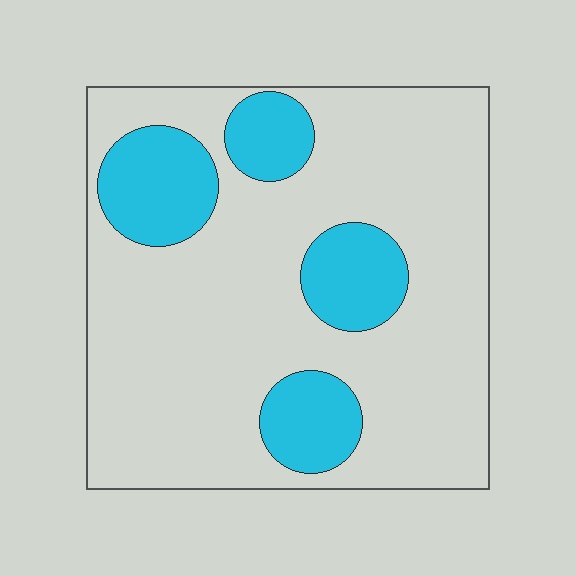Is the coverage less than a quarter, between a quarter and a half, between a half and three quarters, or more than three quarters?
Less than a quarter.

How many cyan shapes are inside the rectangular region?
4.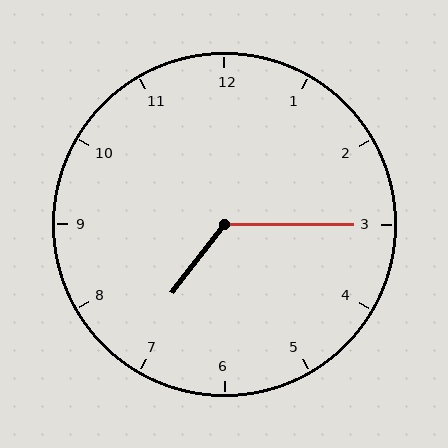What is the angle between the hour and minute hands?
Approximately 128 degrees.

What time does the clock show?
7:15.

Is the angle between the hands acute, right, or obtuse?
It is obtuse.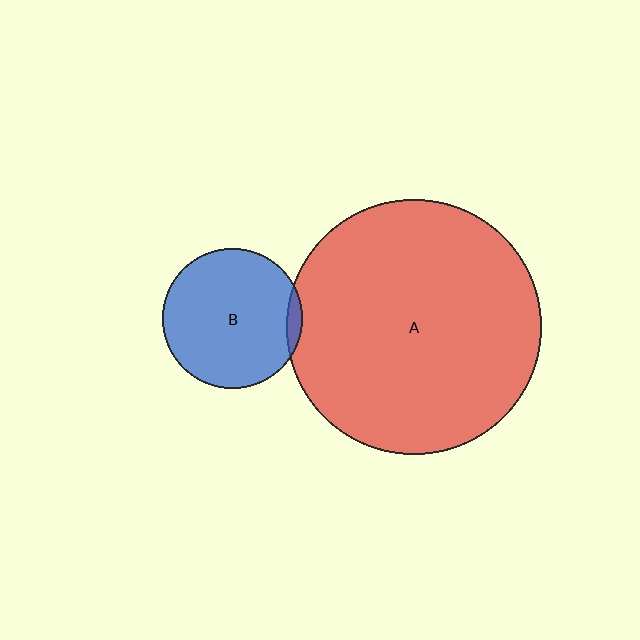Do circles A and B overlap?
Yes.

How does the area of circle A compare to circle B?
Approximately 3.3 times.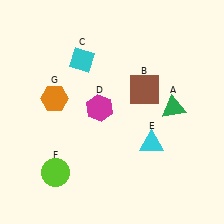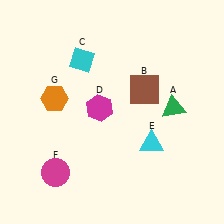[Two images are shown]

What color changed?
The circle (F) changed from lime in Image 1 to magenta in Image 2.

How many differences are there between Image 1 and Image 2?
There is 1 difference between the two images.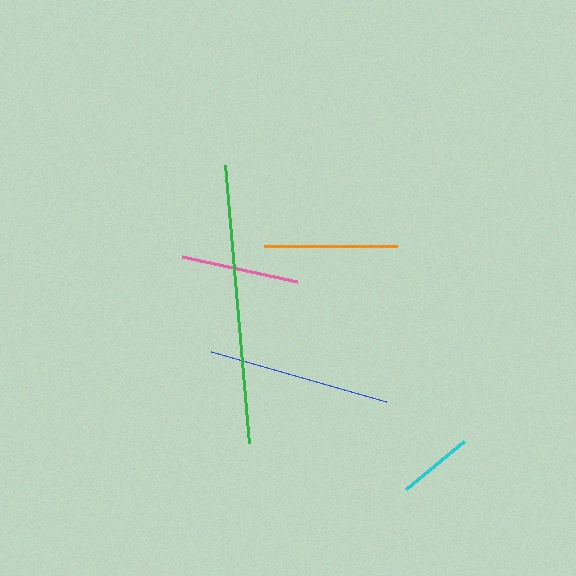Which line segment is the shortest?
The cyan line is the shortest at approximately 76 pixels.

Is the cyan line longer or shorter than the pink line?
The pink line is longer than the cyan line.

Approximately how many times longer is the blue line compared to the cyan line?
The blue line is approximately 2.4 times the length of the cyan line.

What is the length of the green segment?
The green segment is approximately 279 pixels long.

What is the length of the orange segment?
The orange segment is approximately 133 pixels long.